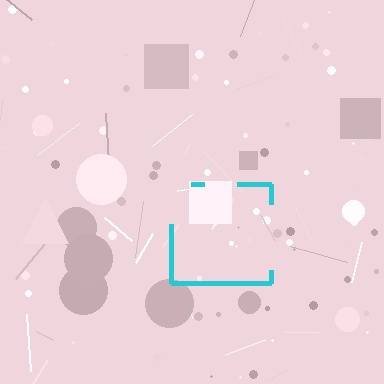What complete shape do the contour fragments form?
The contour fragments form a square.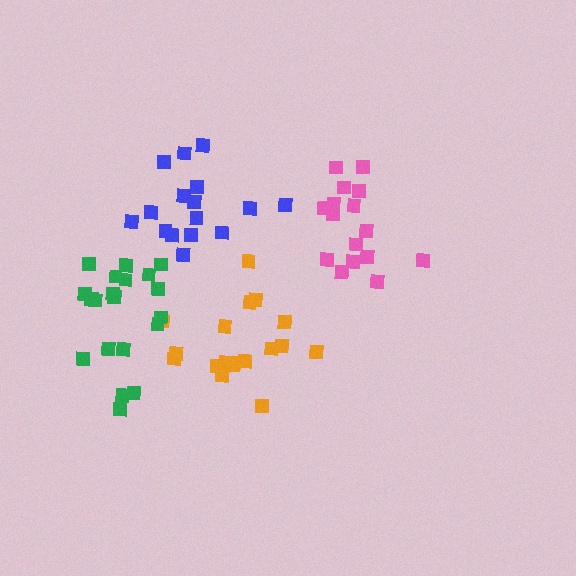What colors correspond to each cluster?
The clusters are colored: pink, orange, blue, green.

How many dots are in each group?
Group 1: 16 dots, Group 2: 18 dots, Group 3: 16 dots, Group 4: 20 dots (70 total).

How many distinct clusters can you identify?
There are 4 distinct clusters.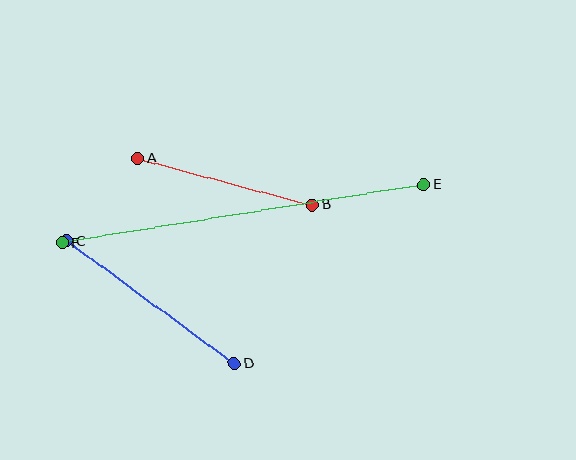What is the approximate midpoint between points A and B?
The midpoint is at approximately (225, 182) pixels.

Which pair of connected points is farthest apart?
Points E and F are farthest apart.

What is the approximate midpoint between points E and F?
The midpoint is at approximately (243, 214) pixels.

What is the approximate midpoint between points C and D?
The midpoint is at approximately (151, 302) pixels.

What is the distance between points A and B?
The distance is approximately 181 pixels.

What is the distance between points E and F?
The distance is approximately 366 pixels.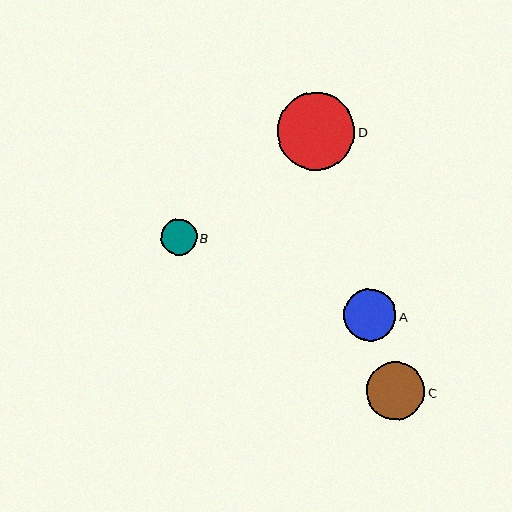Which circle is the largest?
Circle D is the largest with a size of approximately 77 pixels.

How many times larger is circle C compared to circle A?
Circle C is approximately 1.1 times the size of circle A.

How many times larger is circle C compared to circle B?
Circle C is approximately 1.6 times the size of circle B.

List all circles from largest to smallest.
From largest to smallest: D, C, A, B.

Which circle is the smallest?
Circle B is the smallest with a size of approximately 36 pixels.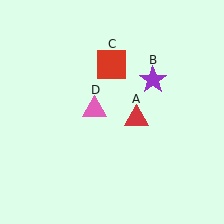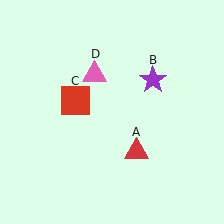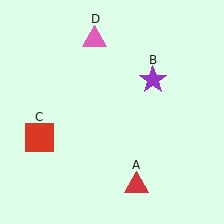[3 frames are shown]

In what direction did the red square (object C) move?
The red square (object C) moved down and to the left.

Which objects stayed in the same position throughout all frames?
Purple star (object B) remained stationary.